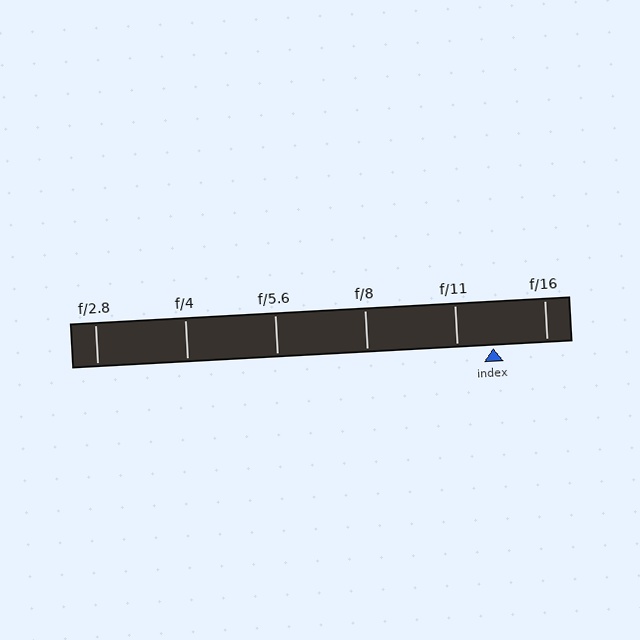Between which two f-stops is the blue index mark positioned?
The index mark is between f/11 and f/16.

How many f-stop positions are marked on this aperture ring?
There are 6 f-stop positions marked.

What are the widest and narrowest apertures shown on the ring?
The widest aperture shown is f/2.8 and the narrowest is f/16.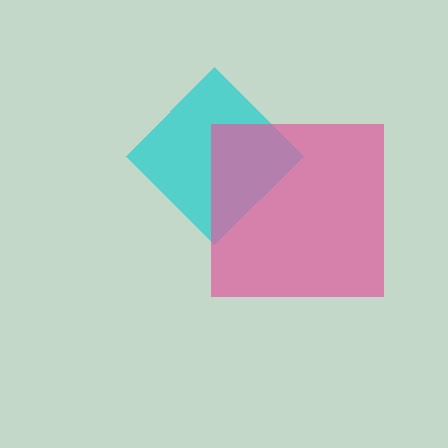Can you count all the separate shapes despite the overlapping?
Yes, there are 2 separate shapes.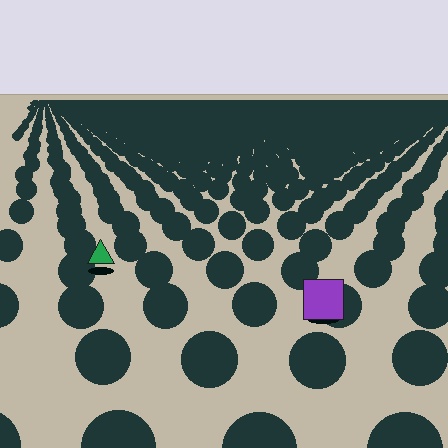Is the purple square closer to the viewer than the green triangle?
Yes. The purple square is closer — you can tell from the texture gradient: the ground texture is coarser near it.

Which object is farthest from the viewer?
The green triangle is farthest from the viewer. It appears smaller and the ground texture around it is denser.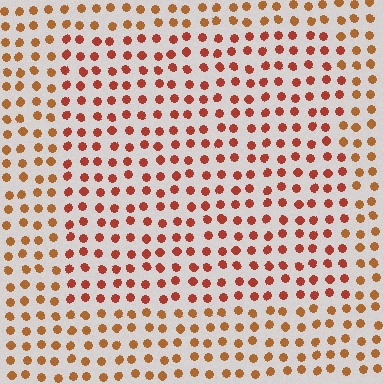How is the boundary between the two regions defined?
The boundary is defined purely by a slight shift in hue (about 23 degrees). Spacing, size, and orientation are identical on both sides.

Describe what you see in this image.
The image is filled with small brown elements in a uniform arrangement. A rectangle-shaped region is visible where the elements are tinted to a slightly different hue, forming a subtle color boundary.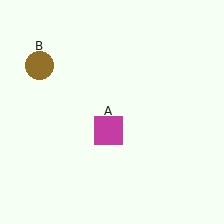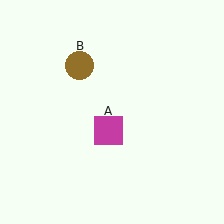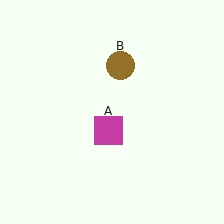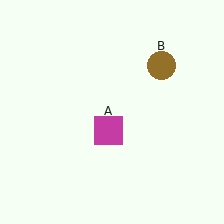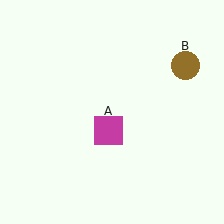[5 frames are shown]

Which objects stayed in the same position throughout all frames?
Magenta square (object A) remained stationary.